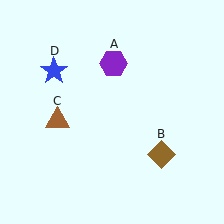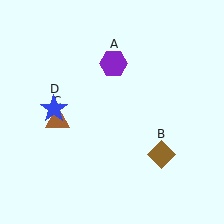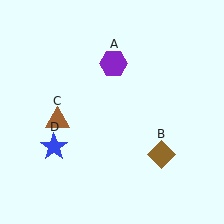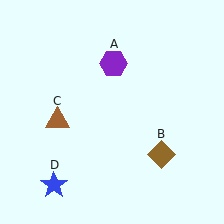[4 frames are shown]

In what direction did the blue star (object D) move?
The blue star (object D) moved down.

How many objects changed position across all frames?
1 object changed position: blue star (object D).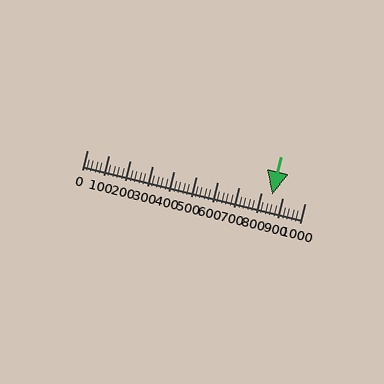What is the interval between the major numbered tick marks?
The major tick marks are spaced 100 units apart.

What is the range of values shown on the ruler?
The ruler shows values from 0 to 1000.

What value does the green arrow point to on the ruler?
The green arrow points to approximately 852.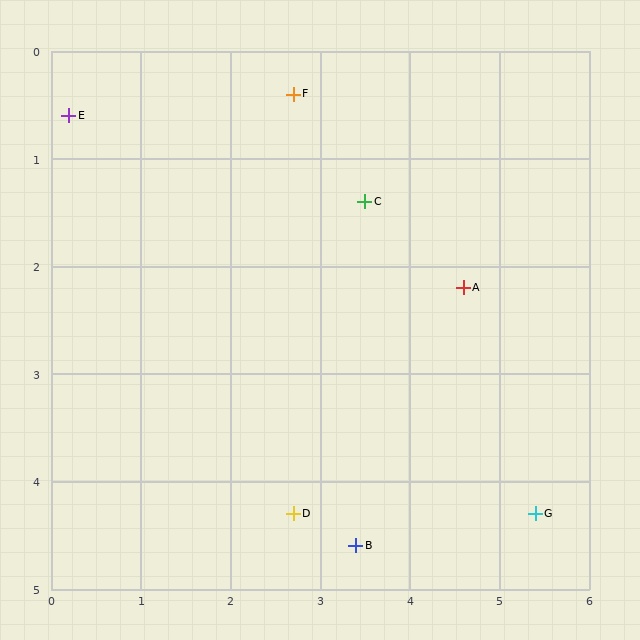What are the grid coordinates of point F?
Point F is at approximately (2.7, 0.4).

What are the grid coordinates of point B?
Point B is at approximately (3.4, 4.6).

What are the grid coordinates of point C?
Point C is at approximately (3.5, 1.4).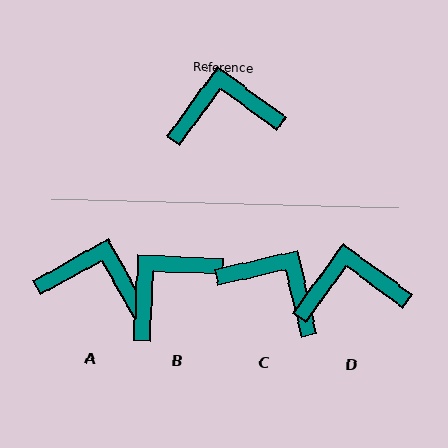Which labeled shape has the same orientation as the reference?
D.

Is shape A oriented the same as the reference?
No, it is off by about 25 degrees.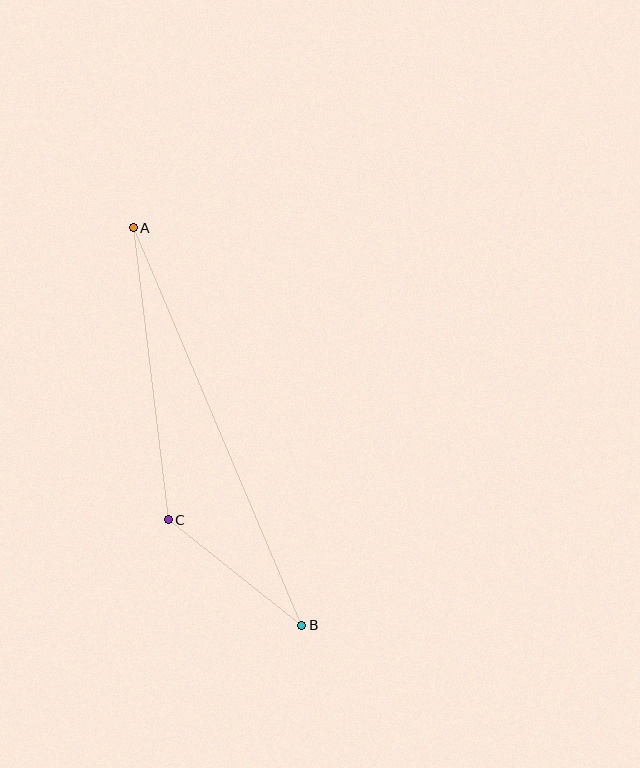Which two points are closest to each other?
Points B and C are closest to each other.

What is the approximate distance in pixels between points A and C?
The distance between A and C is approximately 294 pixels.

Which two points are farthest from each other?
Points A and B are farthest from each other.